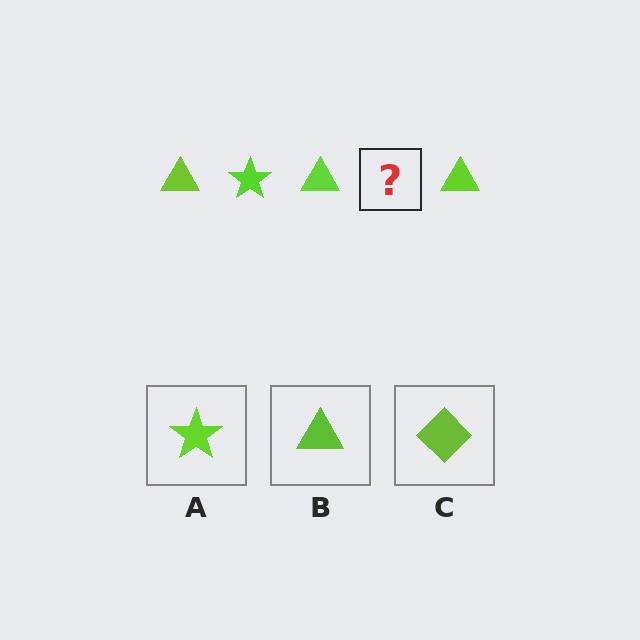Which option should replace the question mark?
Option A.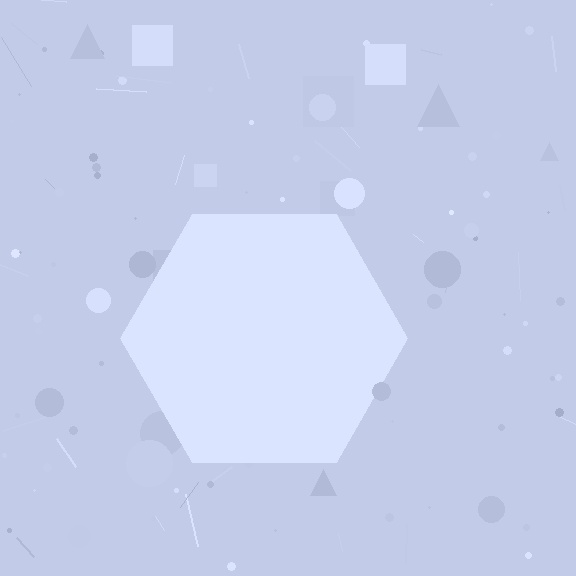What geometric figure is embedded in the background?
A hexagon is embedded in the background.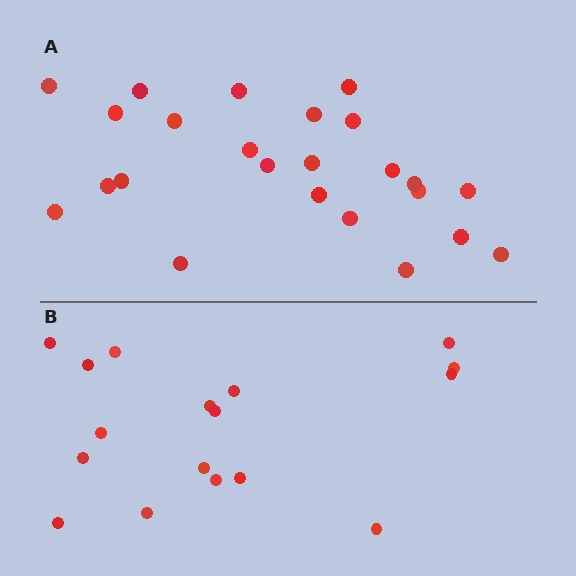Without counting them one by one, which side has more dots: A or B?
Region A (the top region) has more dots.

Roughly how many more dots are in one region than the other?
Region A has roughly 8 or so more dots than region B.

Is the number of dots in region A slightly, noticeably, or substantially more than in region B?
Region A has noticeably more, but not dramatically so. The ratio is roughly 1.4 to 1.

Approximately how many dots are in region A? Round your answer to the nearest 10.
About 20 dots. (The exact count is 24, which rounds to 20.)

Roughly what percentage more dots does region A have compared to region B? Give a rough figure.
About 40% more.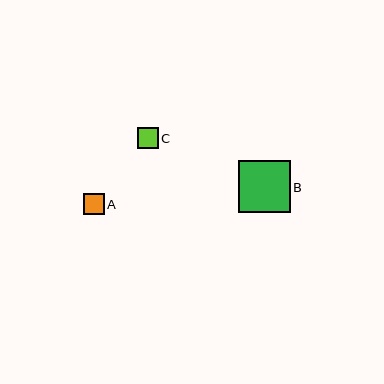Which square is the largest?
Square B is the largest with a size of approximately 51 pixels.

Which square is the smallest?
Square C is the smallest with a size of approximately 21 pixels.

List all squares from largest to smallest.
From largest to smallest: B, A, C.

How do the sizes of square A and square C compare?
Square A and square C are approximately the same size.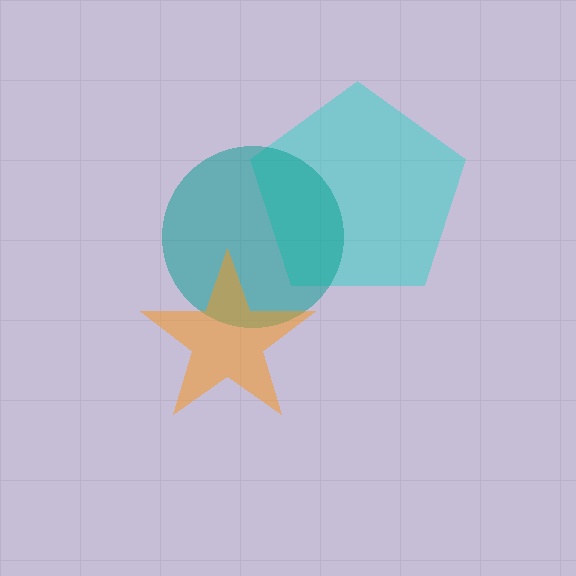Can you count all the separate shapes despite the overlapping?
Yes, there are 3 separate shapes.